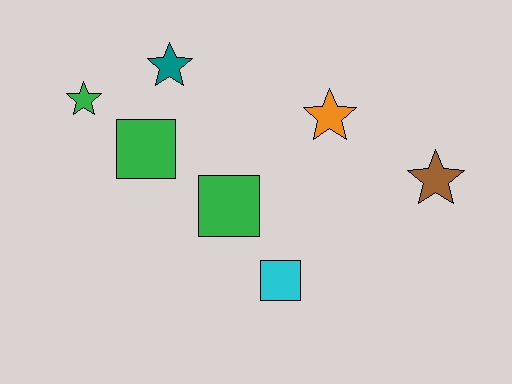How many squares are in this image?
There are 3 squares.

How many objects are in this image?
There are 7 objects.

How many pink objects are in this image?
There are no pink objects.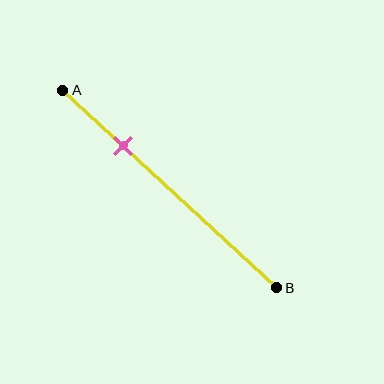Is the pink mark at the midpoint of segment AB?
No, the mark is at about 30% from A, not at the 50% midpoint.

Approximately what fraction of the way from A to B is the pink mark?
The pink mark is approximately 30% of the way from A to B.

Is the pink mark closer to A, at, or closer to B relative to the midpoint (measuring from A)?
The pink mark is closer to point A than the midpoint of segment AB.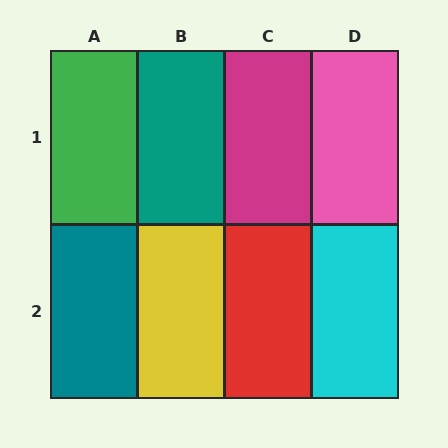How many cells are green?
1 cell is green.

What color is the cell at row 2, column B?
Yellow.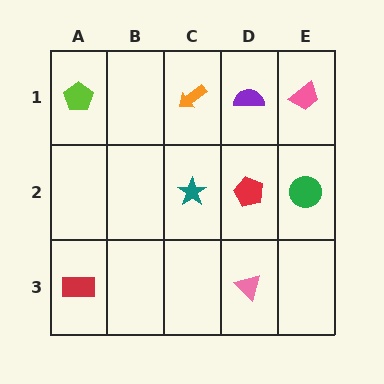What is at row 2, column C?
A teal star.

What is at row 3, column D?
A pink triangle.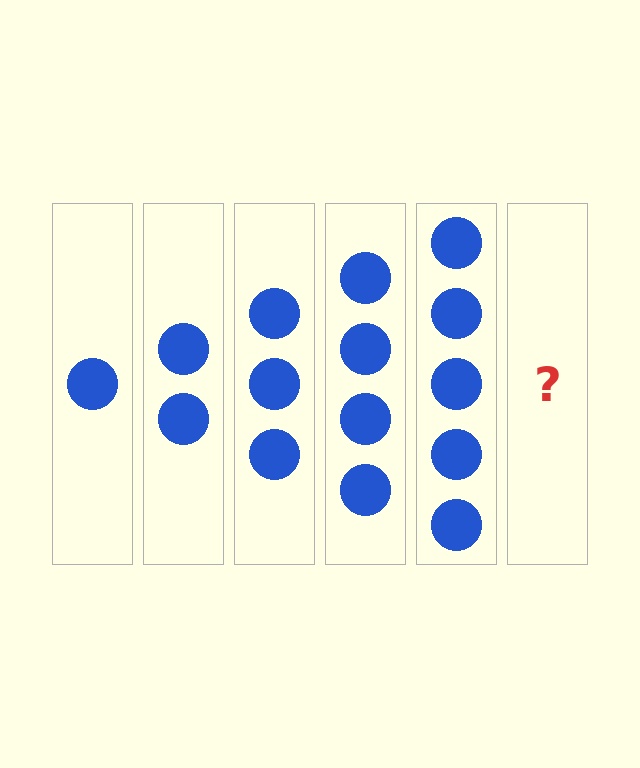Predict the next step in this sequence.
The next step is 6 circles.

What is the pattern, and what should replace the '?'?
The pattern is that each step adds one more circle. The '?' should be 6 circles.